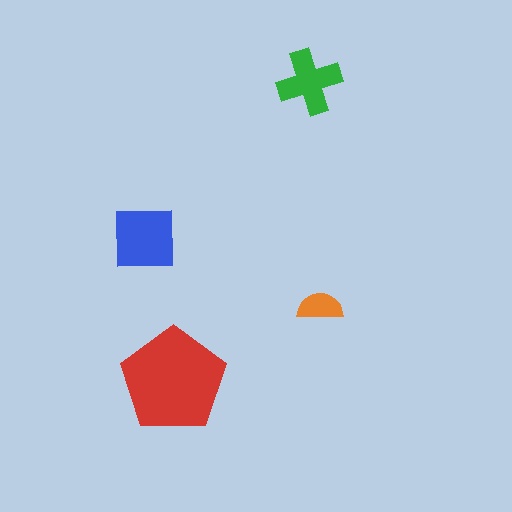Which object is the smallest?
The orange semicircle.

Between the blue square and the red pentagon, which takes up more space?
The red pentagon.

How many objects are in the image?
There are 4 objects in the image.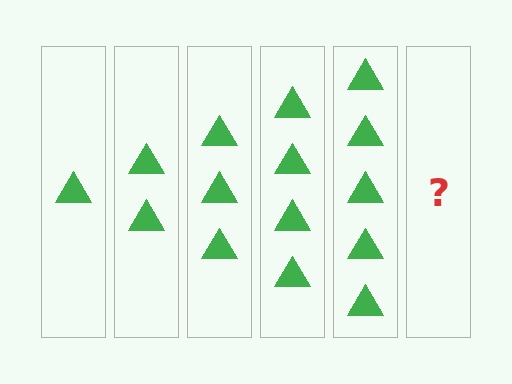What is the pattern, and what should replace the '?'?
The pattern is that each step adds one more triangle. The '?' should be 6 triangles.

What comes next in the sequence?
The next element should be 6 triangles.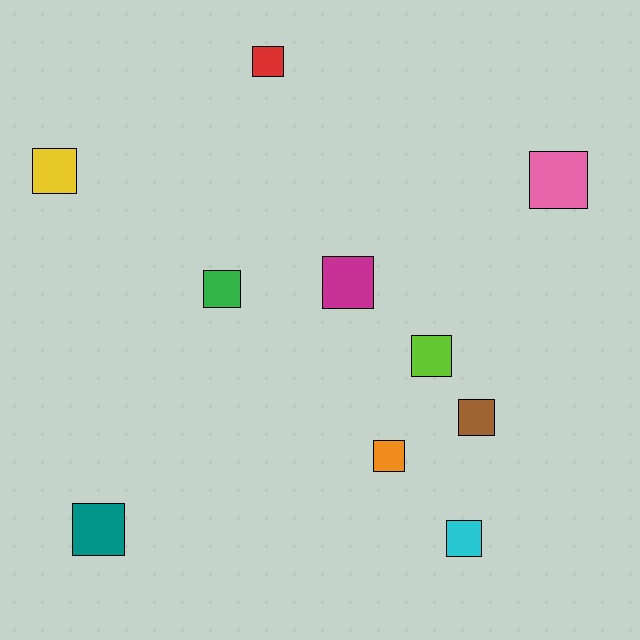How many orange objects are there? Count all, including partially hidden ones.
There is 1 orange object.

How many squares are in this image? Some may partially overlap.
There are 10 squares.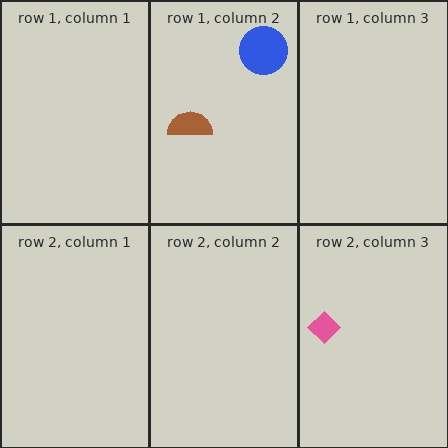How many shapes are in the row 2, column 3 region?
1.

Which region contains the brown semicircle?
The row 1, column 2 region.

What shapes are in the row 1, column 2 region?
The blue circle, the brown semicircle.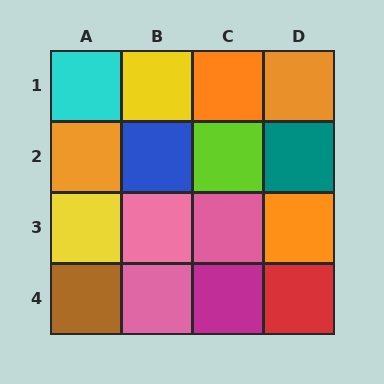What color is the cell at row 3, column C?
Pink.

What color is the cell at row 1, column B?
Yellow.